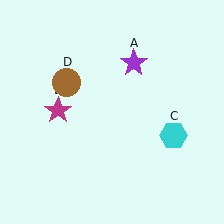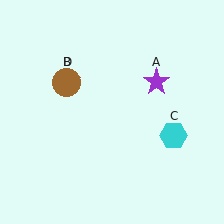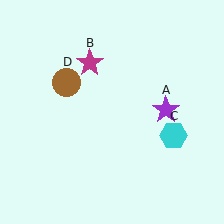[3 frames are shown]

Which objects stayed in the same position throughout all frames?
Cyan hexagon (object C) and brown circle (object D) remained stationary.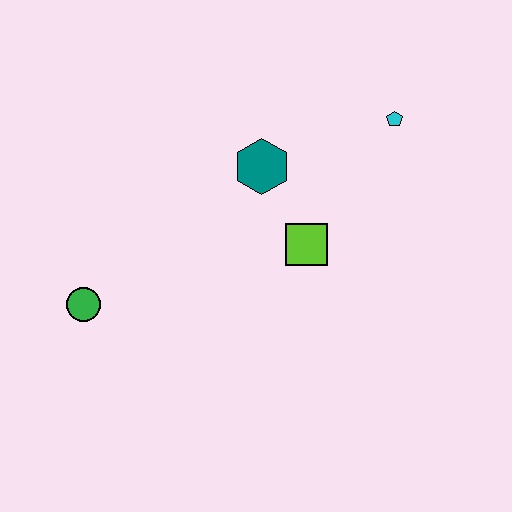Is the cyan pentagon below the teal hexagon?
No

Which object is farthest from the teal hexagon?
The green circle is farthest from the teal hexagon.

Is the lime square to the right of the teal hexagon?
Yes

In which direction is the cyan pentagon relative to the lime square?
The cyan pentagon is above the lime square.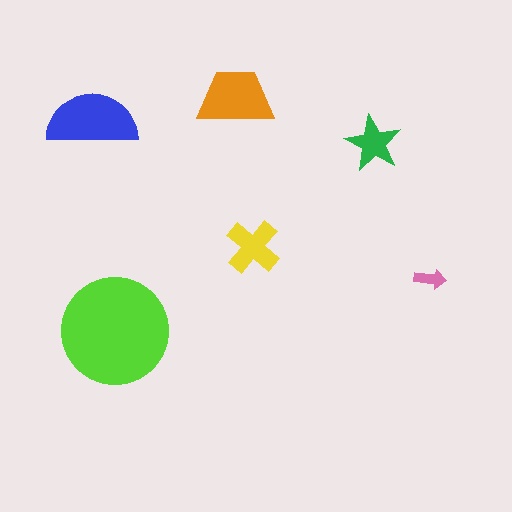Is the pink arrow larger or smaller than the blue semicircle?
Smaller.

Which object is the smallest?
The pink arrow.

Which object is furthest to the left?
The blue semicircle is leftmost.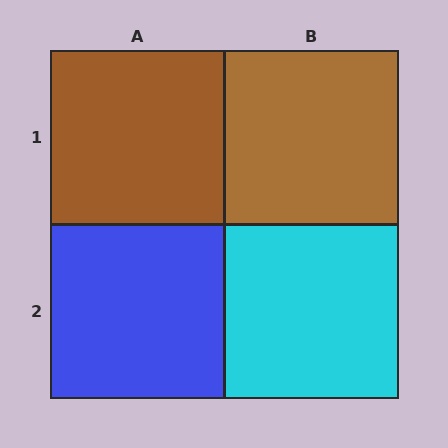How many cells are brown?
2 cells are brown.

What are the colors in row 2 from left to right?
Blue, cyan.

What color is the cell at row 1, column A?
Brown.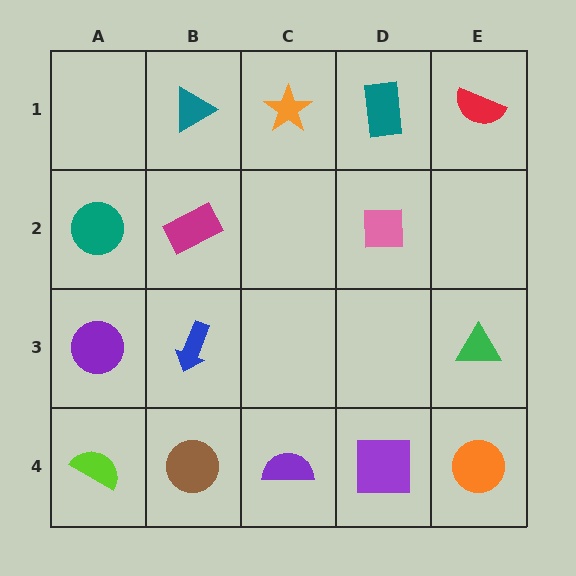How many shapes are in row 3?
3 shapes.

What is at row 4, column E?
An orange circle.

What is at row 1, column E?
A red semicircle.